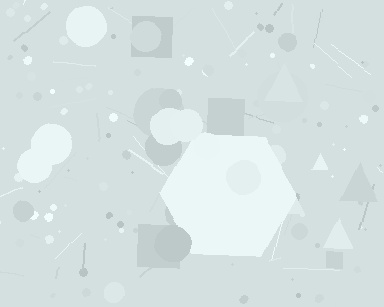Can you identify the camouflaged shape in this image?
The camouflaged shape is a hexagon.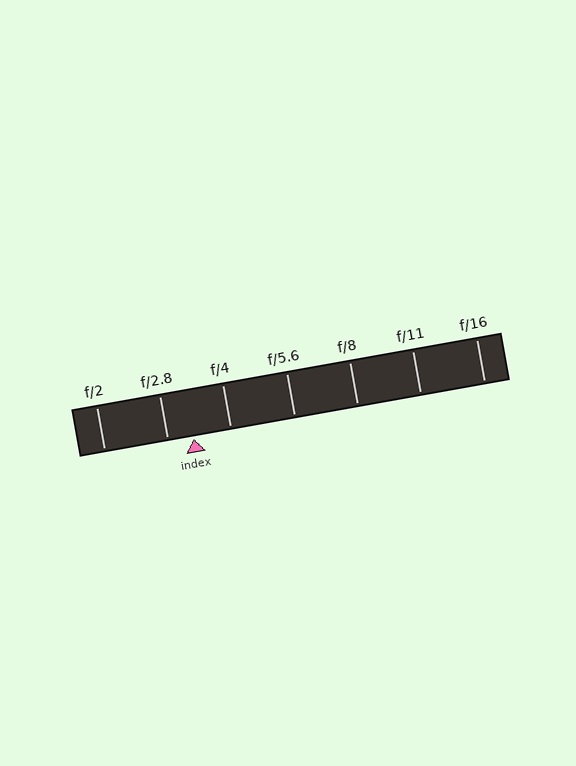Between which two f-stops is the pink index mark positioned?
The index mark is between f/2.8 and f/4.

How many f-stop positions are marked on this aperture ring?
There are 7 f-stop positions marked.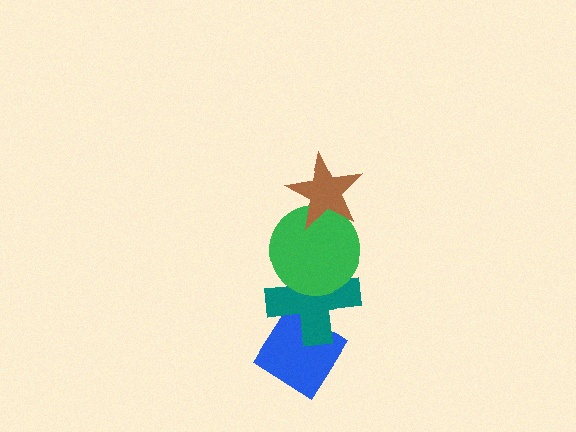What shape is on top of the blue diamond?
The teal cross is on top of the blue diamond.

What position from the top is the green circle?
The green circle is 2nd from the top.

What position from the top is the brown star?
The brown star is 1st from the top.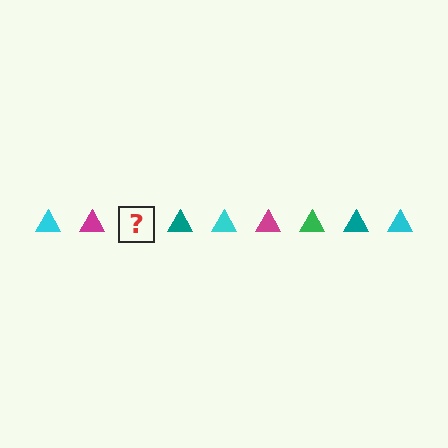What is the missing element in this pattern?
The missing element is a green triangle.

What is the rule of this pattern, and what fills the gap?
The rule is that the pattern cycles through cyan, magenta, green, teal triangles. The gap should be filled with a green triangle.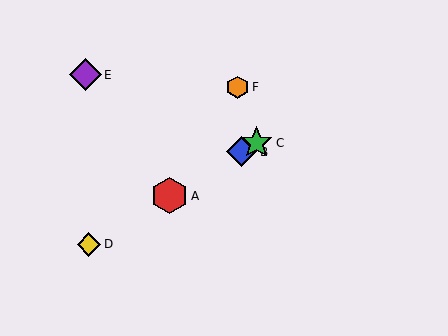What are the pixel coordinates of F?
Object F is at (237, 87).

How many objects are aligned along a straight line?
4 objects (A, B, C, D) are aligned along a straight line.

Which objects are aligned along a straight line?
Objects A, B, C, D are aligned along a straight line.